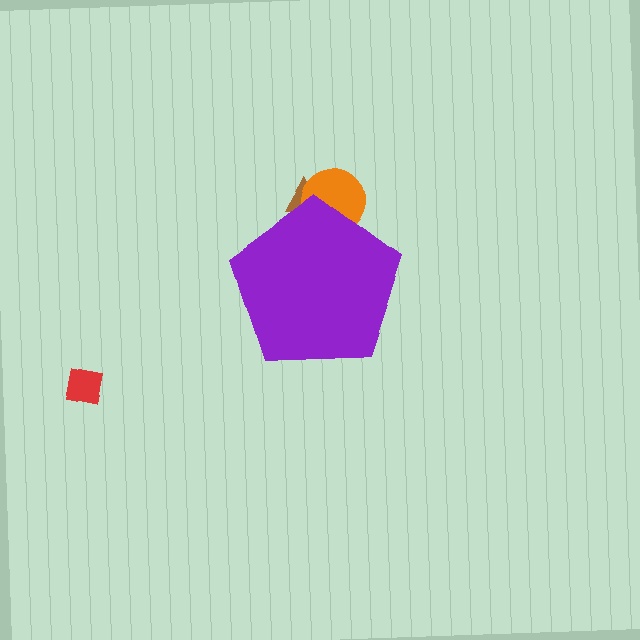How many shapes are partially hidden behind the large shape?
2 shapes are partially hidden.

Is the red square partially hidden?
No, the red square is fully visible.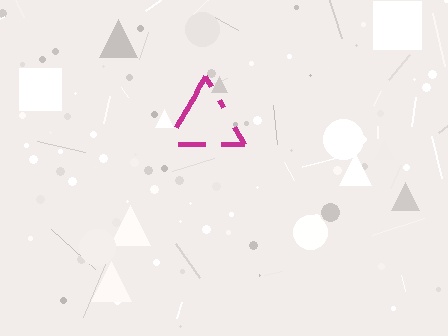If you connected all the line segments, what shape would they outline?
They would outline a triangle.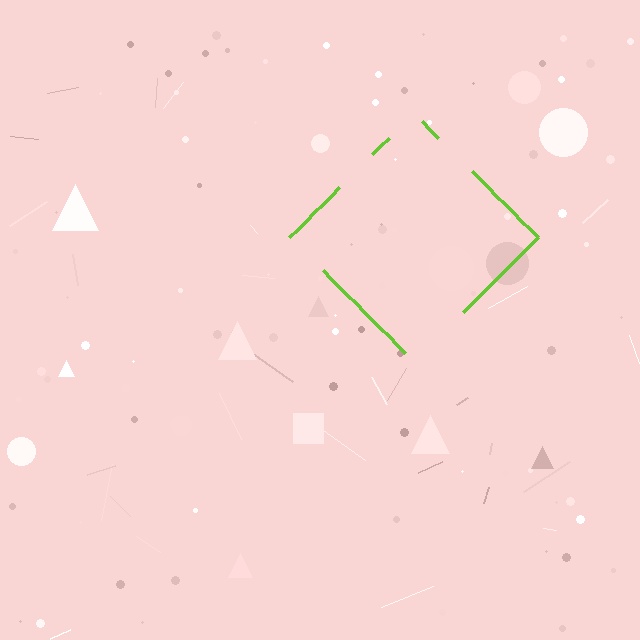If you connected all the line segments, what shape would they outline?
They would outline a diamond.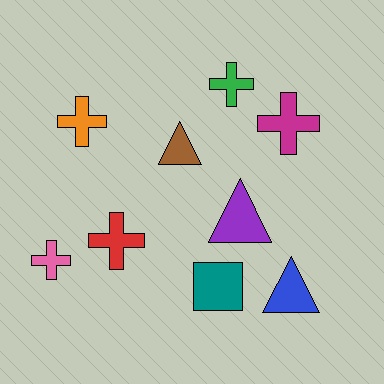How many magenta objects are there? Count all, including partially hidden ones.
There is 1 magenta object.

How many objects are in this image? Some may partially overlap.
There are 9 objects.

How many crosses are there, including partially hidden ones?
There are 5 crosses.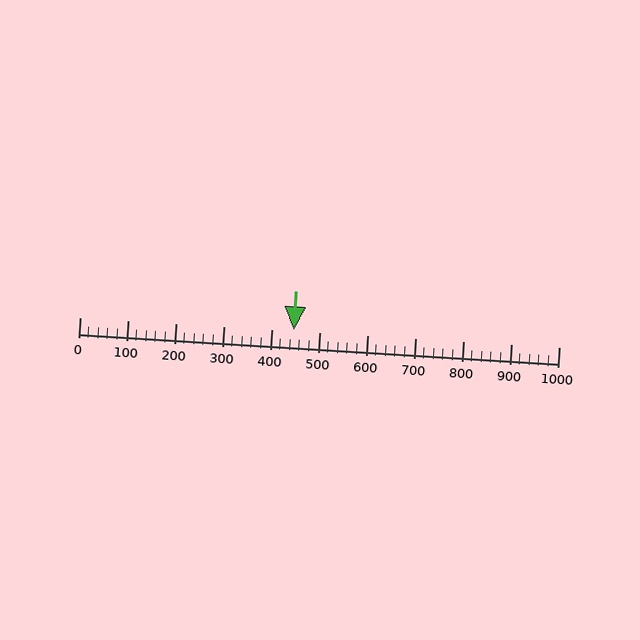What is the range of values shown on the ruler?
The ruler shows values from 0 to 1000.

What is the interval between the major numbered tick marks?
The major tick marks are spaced 100 units apart.